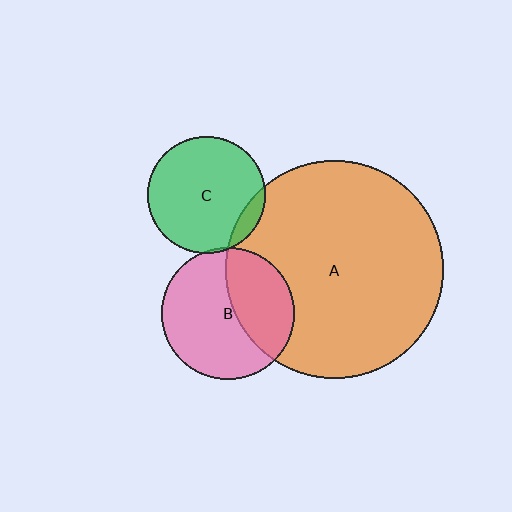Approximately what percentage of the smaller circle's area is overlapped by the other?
Approximately 40%.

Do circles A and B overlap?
Yes.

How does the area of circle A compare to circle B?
Approximately 2.7 times.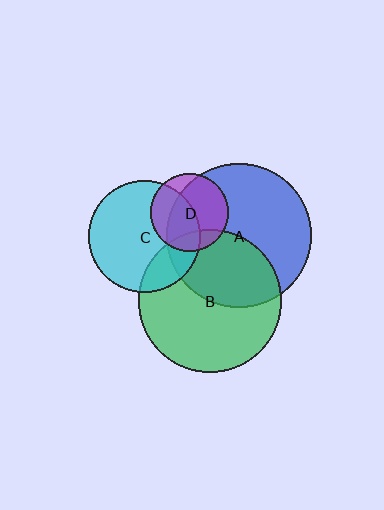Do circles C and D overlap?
Yes.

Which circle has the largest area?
Circle A (blue).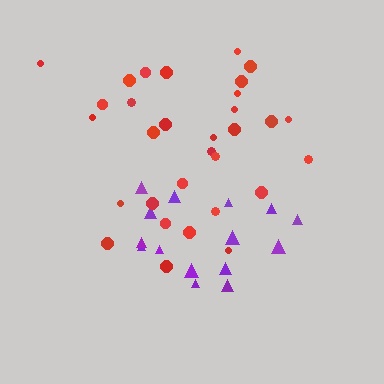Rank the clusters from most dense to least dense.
purple, red.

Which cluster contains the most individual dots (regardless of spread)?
Red (31).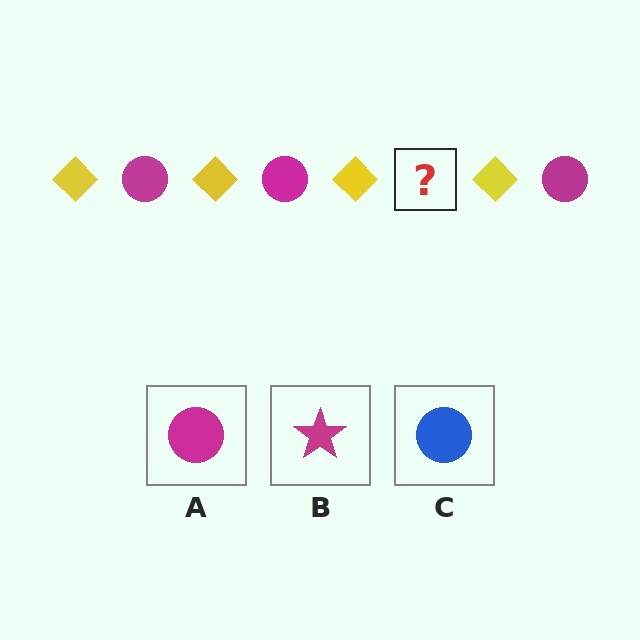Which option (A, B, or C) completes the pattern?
A.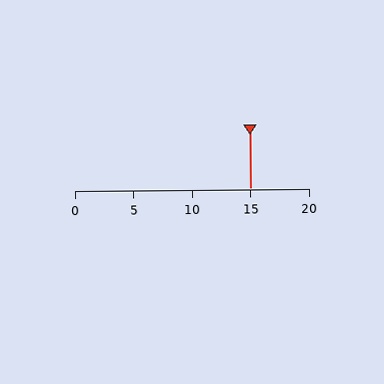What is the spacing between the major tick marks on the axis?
The major ticks are spaced 5 apart.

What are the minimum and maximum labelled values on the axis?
The axis runs from 0 to 20.